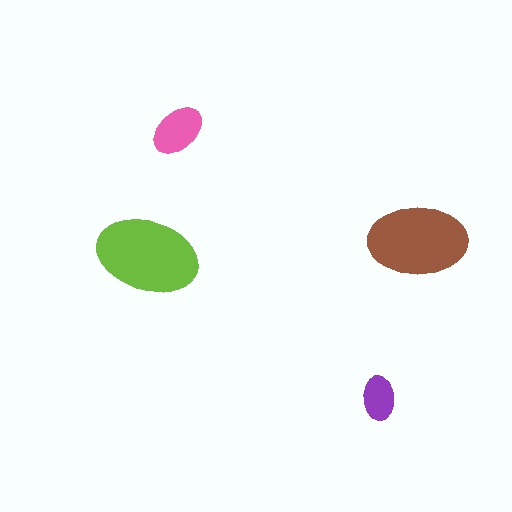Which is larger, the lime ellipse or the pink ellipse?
The lime one.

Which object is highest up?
The pink ellipse is topmost.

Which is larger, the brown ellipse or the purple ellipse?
The brown one.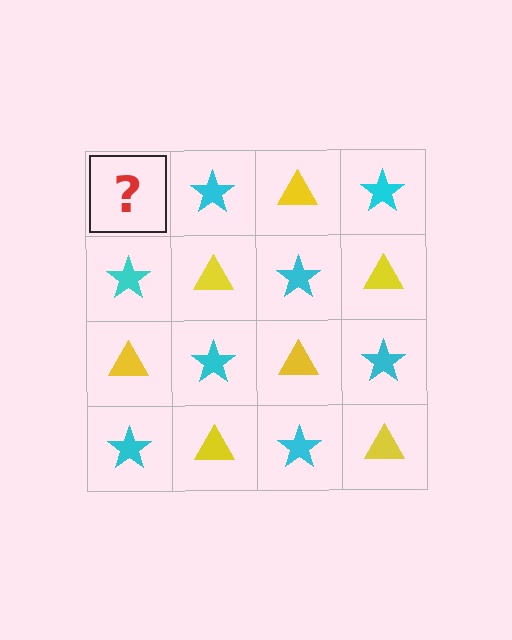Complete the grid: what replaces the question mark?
The question mark should be replaced with a yellow triangle.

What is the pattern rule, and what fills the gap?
The rule is that it alternates yellow triangle and cyan star in a checkerboard pattern. The gap should be filled with a yellow triangle.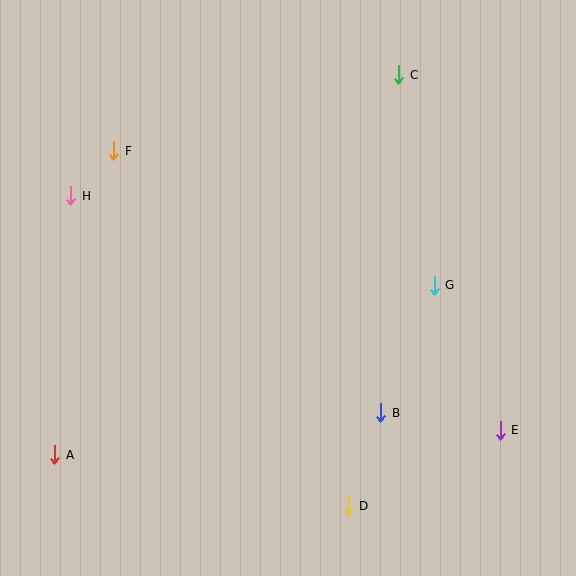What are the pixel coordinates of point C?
Point C is at (399, 75).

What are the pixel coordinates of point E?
Point E is at (500, 430).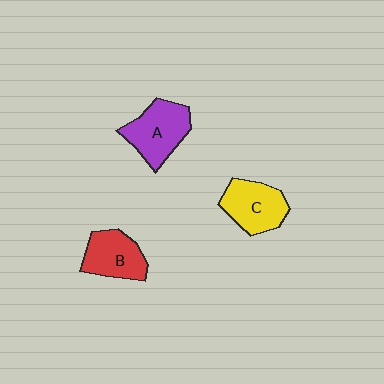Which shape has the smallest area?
Shape B (red).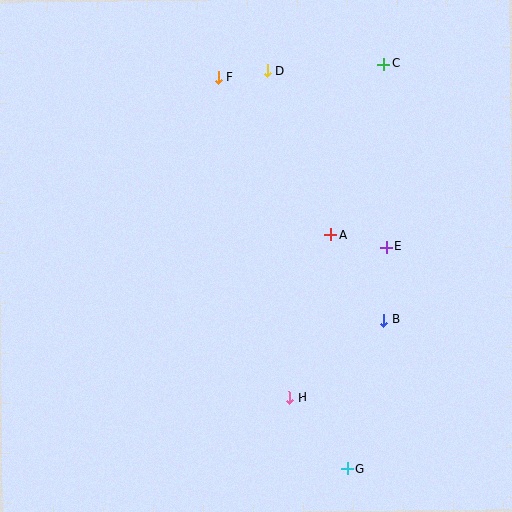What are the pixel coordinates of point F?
Point F is at (218, 78).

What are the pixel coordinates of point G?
Point G is at (348, 469).